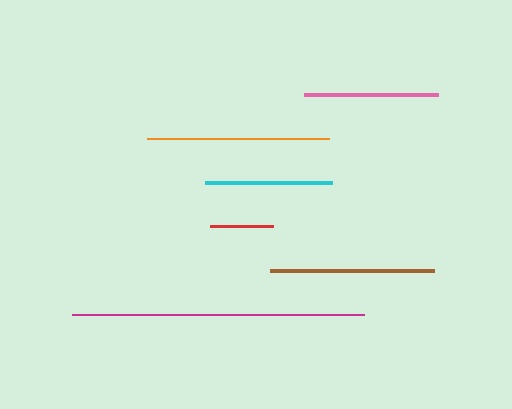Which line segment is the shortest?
The red line is the shortest at approximately 64 pixels.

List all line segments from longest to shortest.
From longest to shortest: magenta, orange, brown, pink, cyan, red.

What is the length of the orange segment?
The orange segment is approximately 182 pixels long.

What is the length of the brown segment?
The brown segment is approximately 163 pixels long.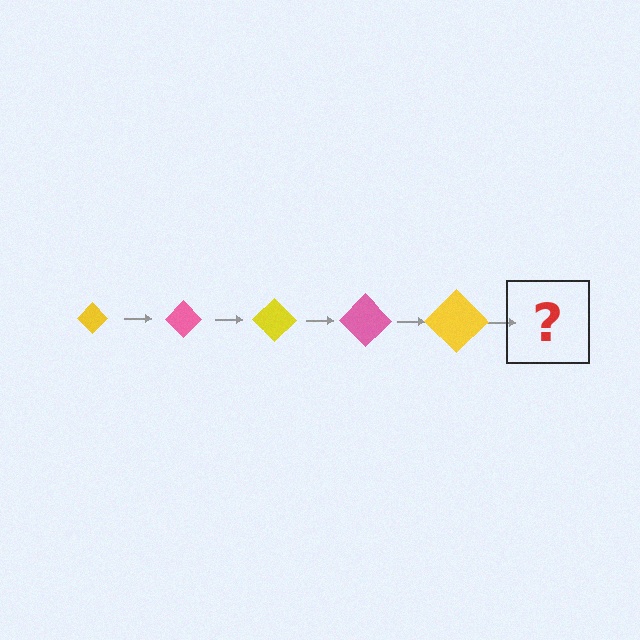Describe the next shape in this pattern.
It should be a pink diamond, larger than the previous one.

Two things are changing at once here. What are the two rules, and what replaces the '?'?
The two rules are that the diamond grows larger each step and the color cycles through yellow and pink. The '?' should be a pink diamond, larger than the previous one.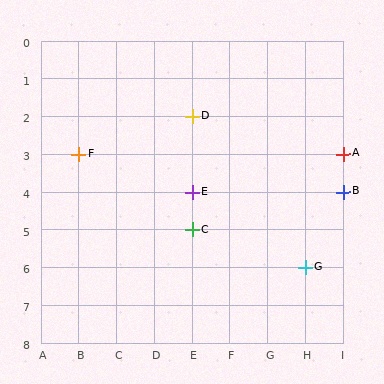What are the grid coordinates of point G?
Point G is at grid coordinates (H, 6).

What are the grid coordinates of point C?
Point C is at grid coordinates (E, 5).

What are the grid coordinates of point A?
Point A is at grid coordinates (I, 3).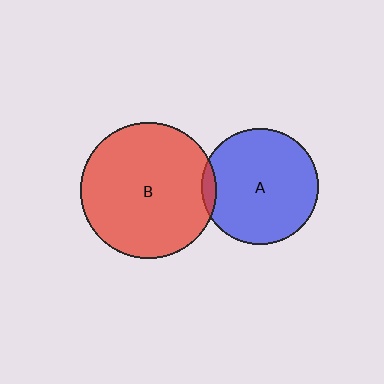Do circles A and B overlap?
Yes.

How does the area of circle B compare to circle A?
Approximately 1.4 times.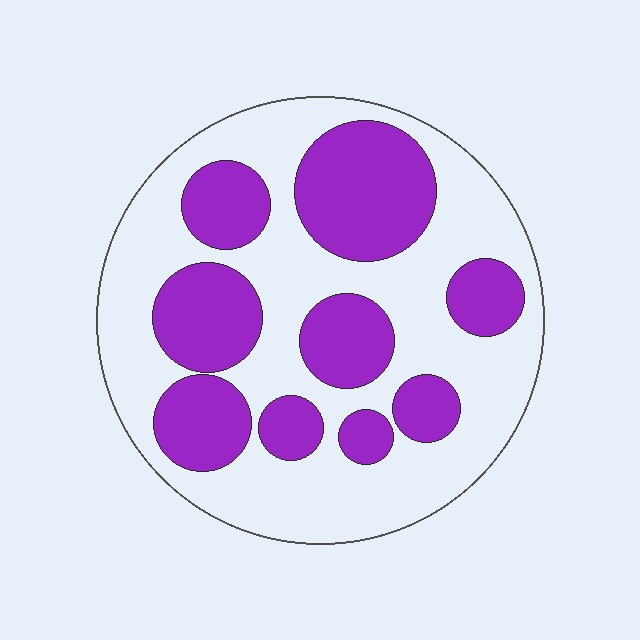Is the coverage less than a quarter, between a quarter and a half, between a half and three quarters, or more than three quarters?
Between a quarter and a half.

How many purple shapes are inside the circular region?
9.